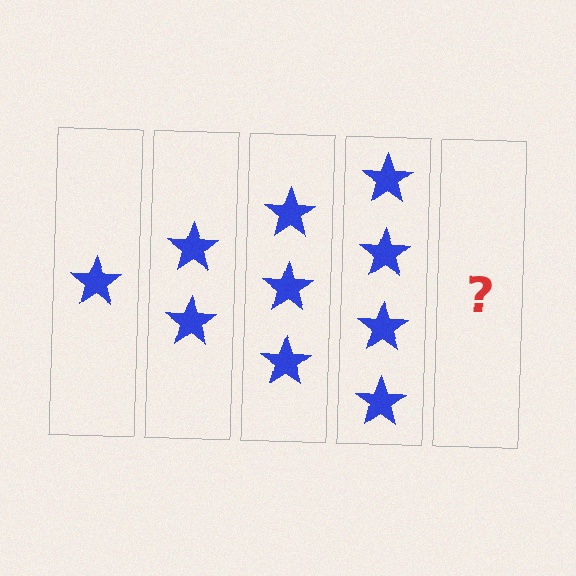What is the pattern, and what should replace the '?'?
The pattern is that each step adds one more star. The '?' should be 5 stars.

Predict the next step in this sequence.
The next step is 5 stars.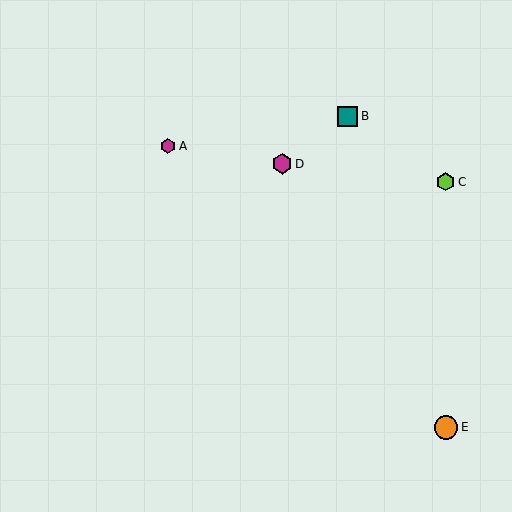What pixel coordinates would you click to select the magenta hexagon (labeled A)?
Click at (168, 146) to select the magenta hexagon A.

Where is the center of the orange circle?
The center of the orange circle is at (446, 427).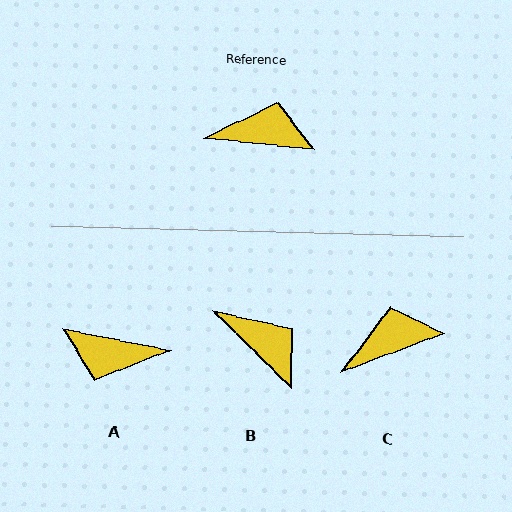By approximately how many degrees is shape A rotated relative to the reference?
Approximately 175 degrees counter-clockwise.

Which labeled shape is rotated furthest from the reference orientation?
A, about 175 degrees away.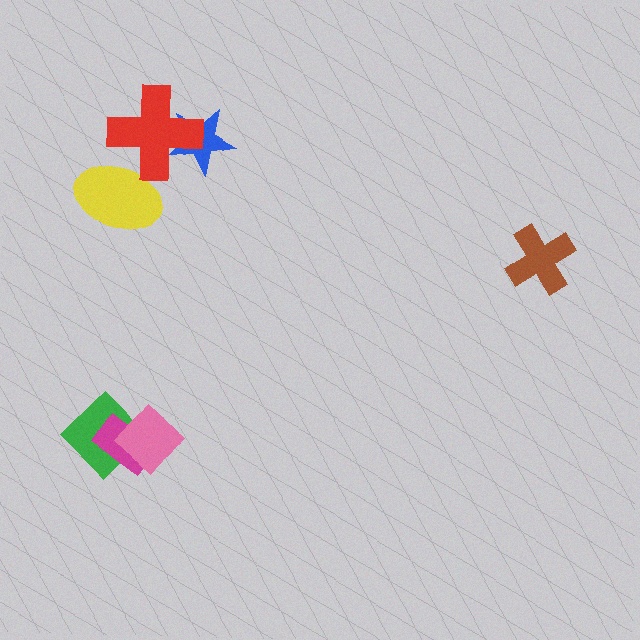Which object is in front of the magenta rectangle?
The pink diamond is in front of the magenta rectangle.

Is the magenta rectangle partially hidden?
Yes, it is partially covered by another shape.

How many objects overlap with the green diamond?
2 objects overlap with the green diamond.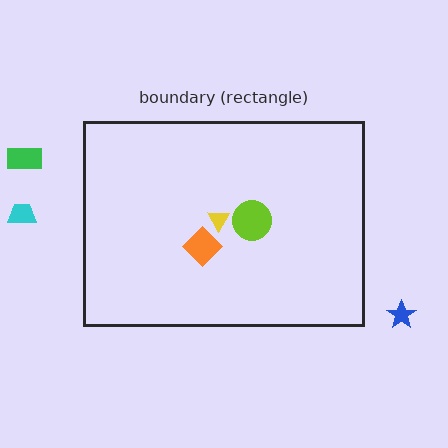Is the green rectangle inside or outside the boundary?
Outside.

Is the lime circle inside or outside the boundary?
Inside.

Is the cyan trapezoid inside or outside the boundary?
Outside.